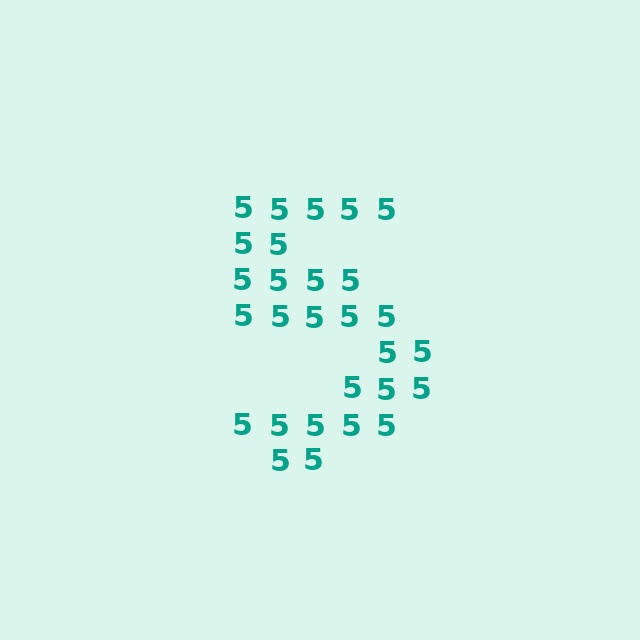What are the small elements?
The small elements are digit 5's.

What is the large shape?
The large shape is the digit 5.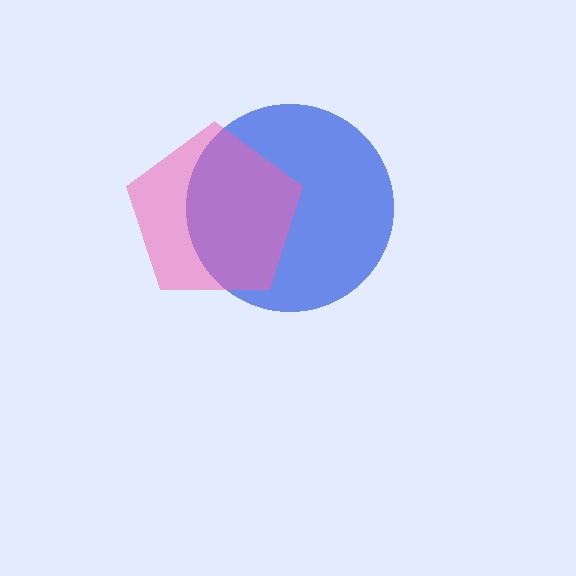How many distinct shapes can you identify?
There are 2 distinct shapes: a blue circle, a pink pentagon.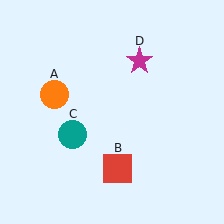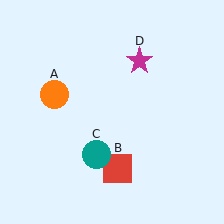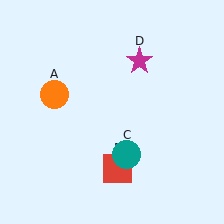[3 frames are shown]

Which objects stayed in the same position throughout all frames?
Orange circle (object A) and red square (object B) and magenta star (object D) remained stationary.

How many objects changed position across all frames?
1 object changed position: teal circle (object C).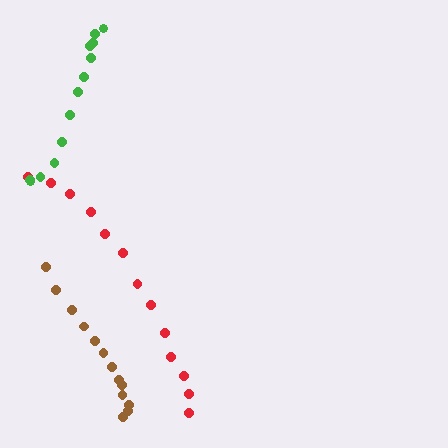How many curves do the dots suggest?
There are 3 distinct paths.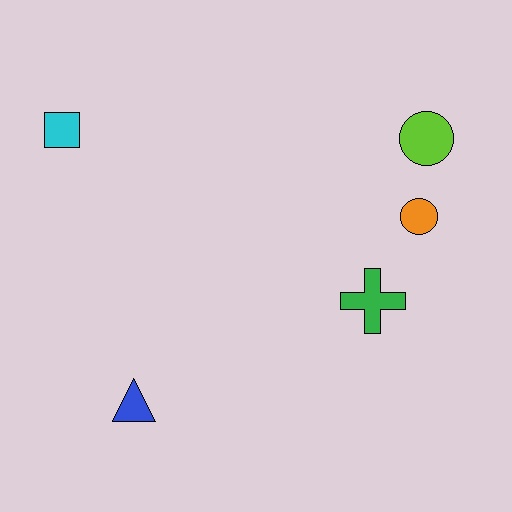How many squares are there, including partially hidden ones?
There is 1 square.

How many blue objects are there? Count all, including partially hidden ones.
There is 1 blue object.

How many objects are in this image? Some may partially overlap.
There are 5 objects.